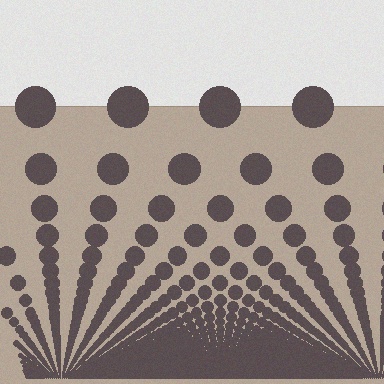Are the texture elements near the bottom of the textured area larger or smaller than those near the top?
Smaller. The gradient is inverted — elements near the bottom are smaller and denser.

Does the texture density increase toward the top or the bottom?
Density increases toward the bottom.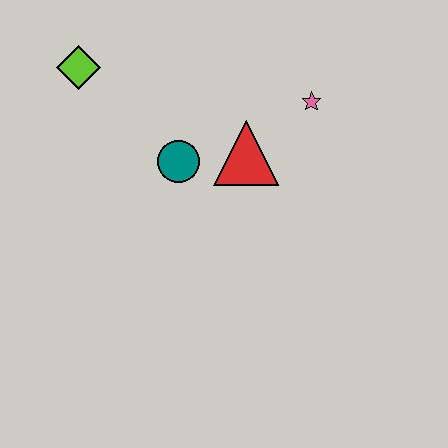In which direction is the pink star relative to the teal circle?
The pink star is to the right of the teal circle.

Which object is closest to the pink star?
The red triangle is closest to the pink star.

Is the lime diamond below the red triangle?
No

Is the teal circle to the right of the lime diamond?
Yes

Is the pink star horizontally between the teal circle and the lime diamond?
No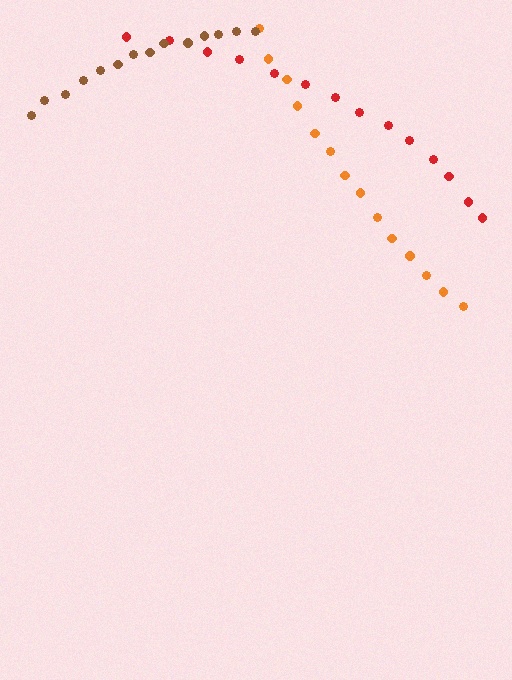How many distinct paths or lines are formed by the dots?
There are 3 distinct paths.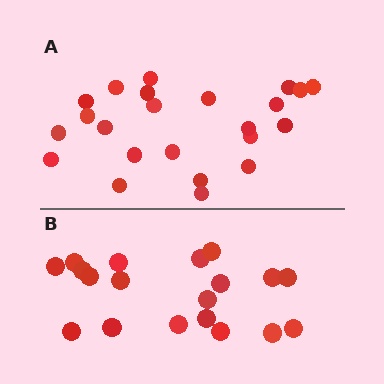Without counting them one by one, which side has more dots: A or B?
Region A (the top region) has more dots.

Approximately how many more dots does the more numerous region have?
Region A has about 4 more dots than region B.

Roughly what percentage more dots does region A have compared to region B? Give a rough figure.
About 20% more.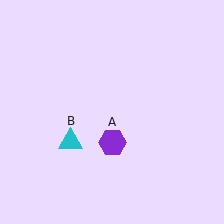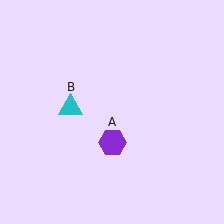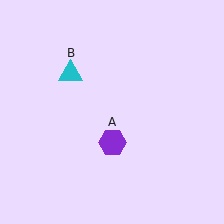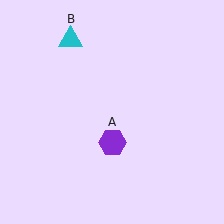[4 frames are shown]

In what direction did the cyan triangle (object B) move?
The cyan triangle (object B) moved up.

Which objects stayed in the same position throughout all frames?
Purple hexagon (object A) remained stationary.